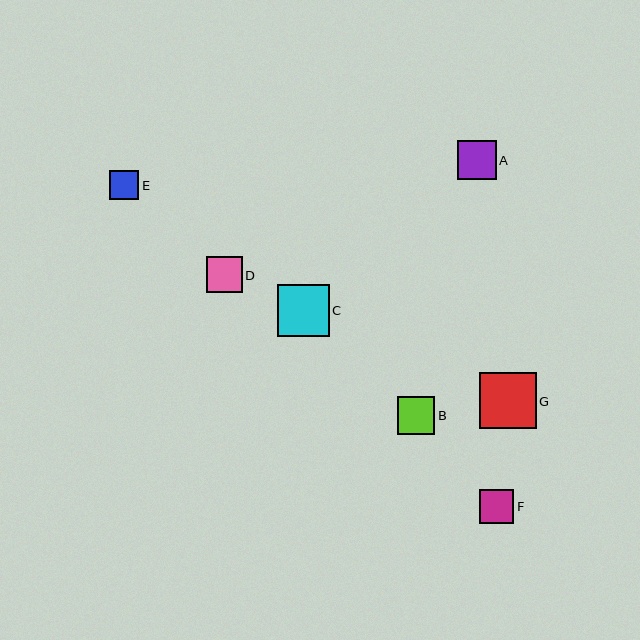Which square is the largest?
Square G is the largest with a size of approximately 56 pixels.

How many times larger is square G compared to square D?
Square G is approximately 1.6 times the size of square D.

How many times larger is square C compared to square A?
Square C is approximately 1.3 times the size of square A.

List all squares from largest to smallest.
From largest to smallest: G, C, A, B, D, F, E.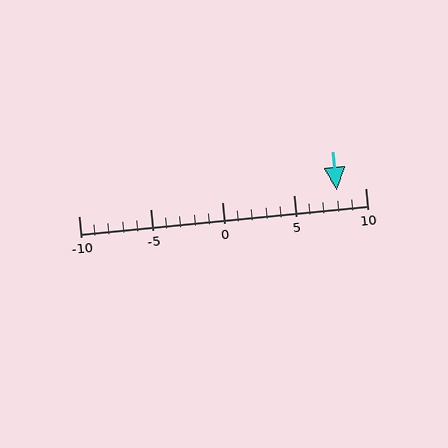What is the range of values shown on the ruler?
The ruler shows values from -10 to 10.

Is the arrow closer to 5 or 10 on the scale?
The arrow is closer to 10.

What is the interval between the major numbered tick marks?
The major tick marks are spaced 5 units apart.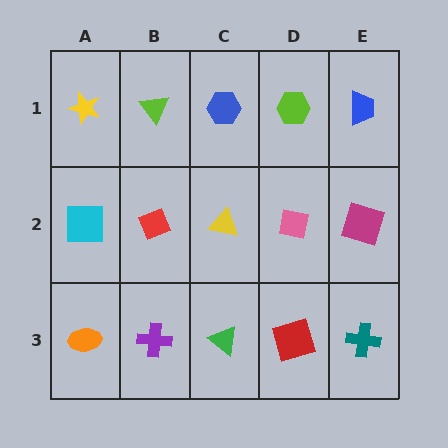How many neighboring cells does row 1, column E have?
2.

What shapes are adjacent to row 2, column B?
A lime triangle (row 1, column B), a purple cross (row 3, column B), a cyan square (row 2, column A), a yellow triangle (row 2, column C).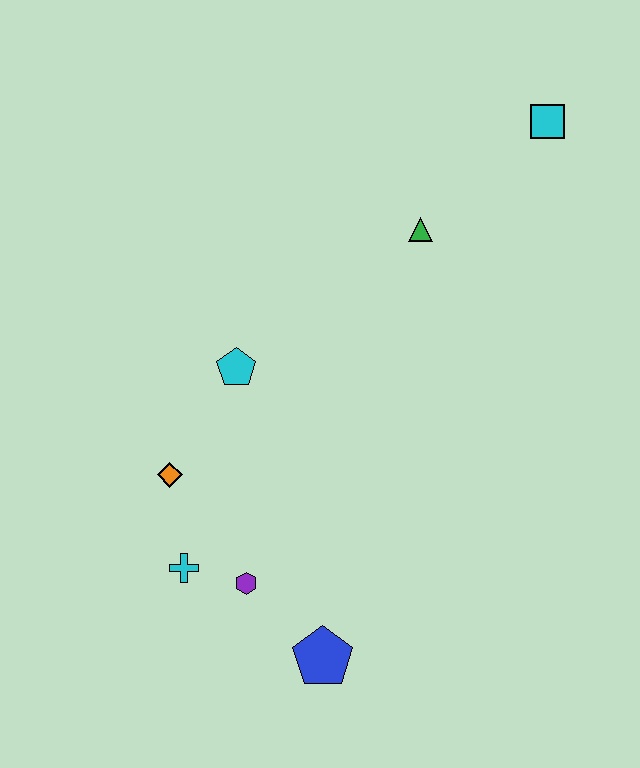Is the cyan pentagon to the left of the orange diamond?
No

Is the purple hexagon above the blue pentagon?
Yes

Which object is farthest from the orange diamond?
The cyan square is farthest from the orange diamond.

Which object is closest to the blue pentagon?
The purple hexagon is closest to the blue pentagon.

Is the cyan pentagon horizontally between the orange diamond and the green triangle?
Yes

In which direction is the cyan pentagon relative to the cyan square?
The cyan pentagon is to the left of the cyan square.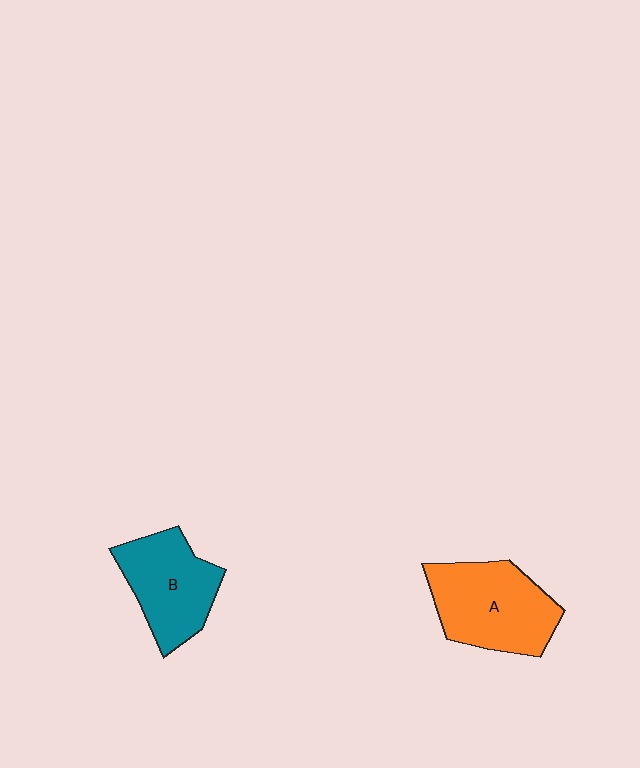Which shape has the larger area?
Shape A (orange).